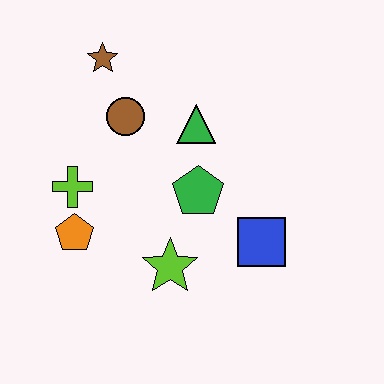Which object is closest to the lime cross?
The orange pentagon is closest to the lime cross.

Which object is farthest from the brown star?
The blue square is farthest from the brown star.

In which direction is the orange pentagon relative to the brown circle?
The orange pentagon is below the brown circle.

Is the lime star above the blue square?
No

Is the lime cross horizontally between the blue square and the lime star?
No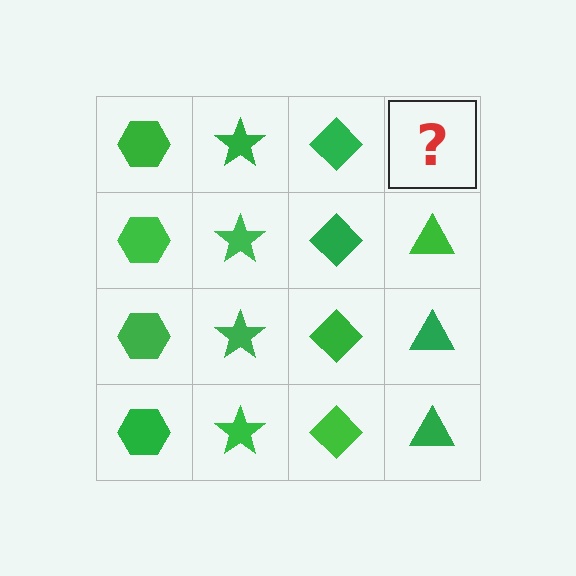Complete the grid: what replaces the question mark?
The question mark should be replaced with a green triangle.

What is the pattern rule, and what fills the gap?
The rule is that each column has a consistent shape. The gap should be filled with a green triangle.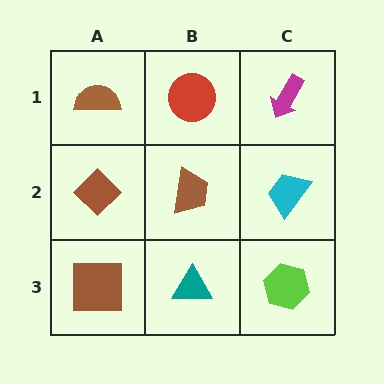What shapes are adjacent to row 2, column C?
A magenta arrow (row 1, column C), a lime hexagon (row 3, column C), a brown trapezoid (row 2, column B).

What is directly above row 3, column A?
A brown diamond.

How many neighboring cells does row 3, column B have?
3.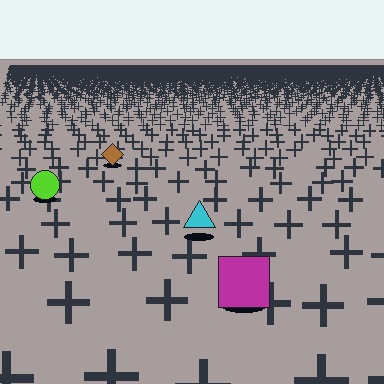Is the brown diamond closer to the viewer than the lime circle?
No. The lime circle is closer — you can tell from the texture gradient: the ground texture is coarser near it.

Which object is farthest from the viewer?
The brown diamond is farthest from the viewer. It appears smaller and the ground texture around it is denser.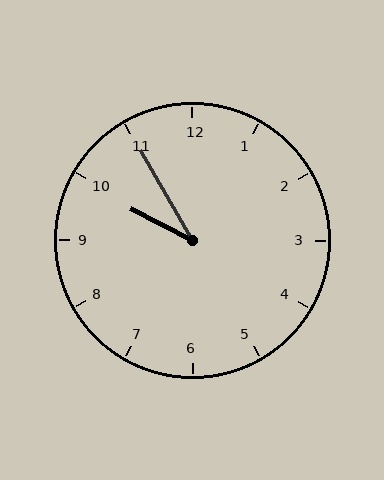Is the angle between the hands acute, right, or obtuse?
It is acute.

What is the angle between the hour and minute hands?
Approximately 32 degrees.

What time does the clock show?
9:55.